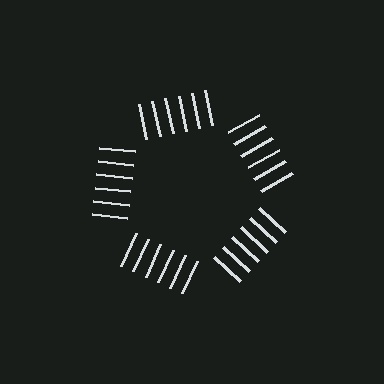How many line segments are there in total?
30 — 6 along each of the 5 edges.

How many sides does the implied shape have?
5 sides — the line-ends trace a pentagon.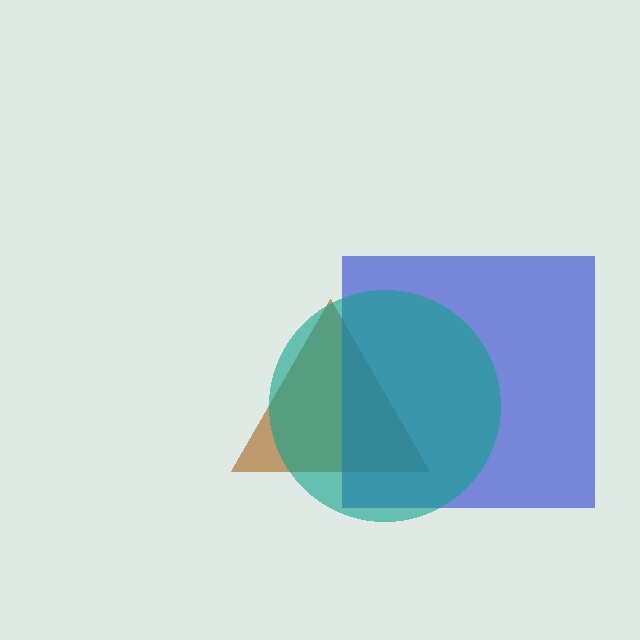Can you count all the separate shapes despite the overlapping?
Yes, there are 3 separate shapes.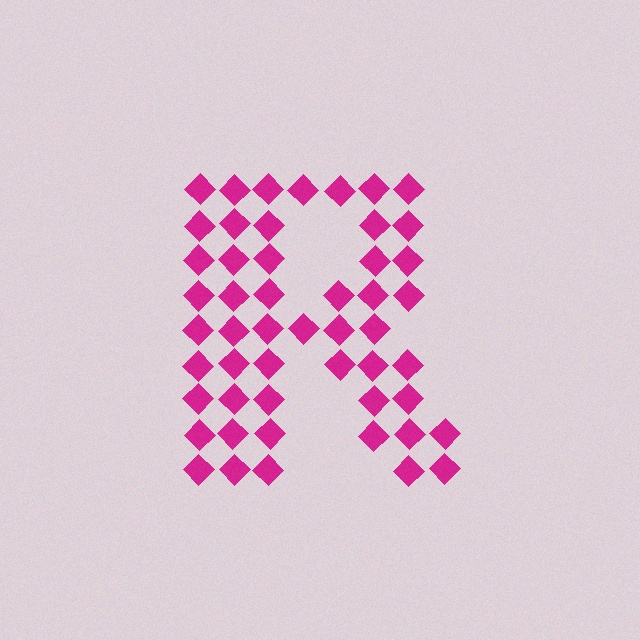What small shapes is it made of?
It is made of small diamonds.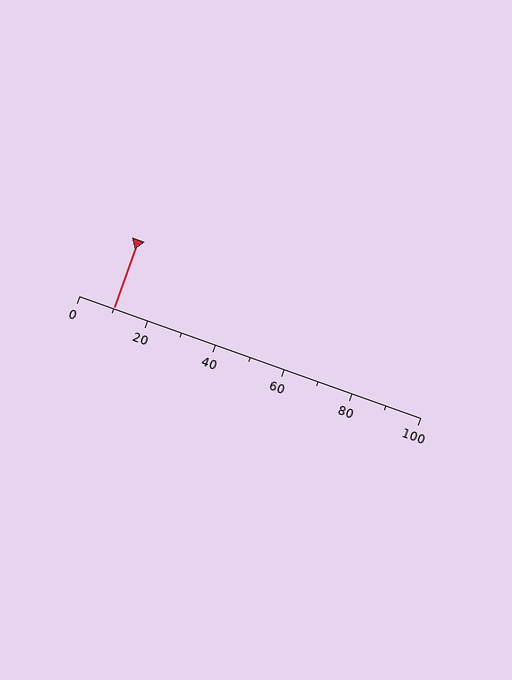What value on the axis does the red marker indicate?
The marker indicates approximately 10.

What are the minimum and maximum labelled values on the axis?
The axis runs from 0 to 100.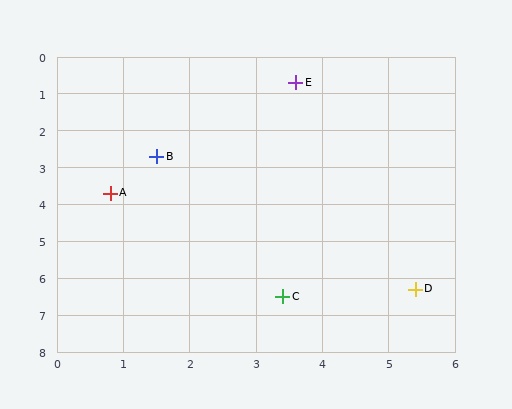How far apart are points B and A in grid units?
Points B and A are about 1.2 grid units apart.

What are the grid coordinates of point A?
Point A is at approximately (0.8, 3.7).